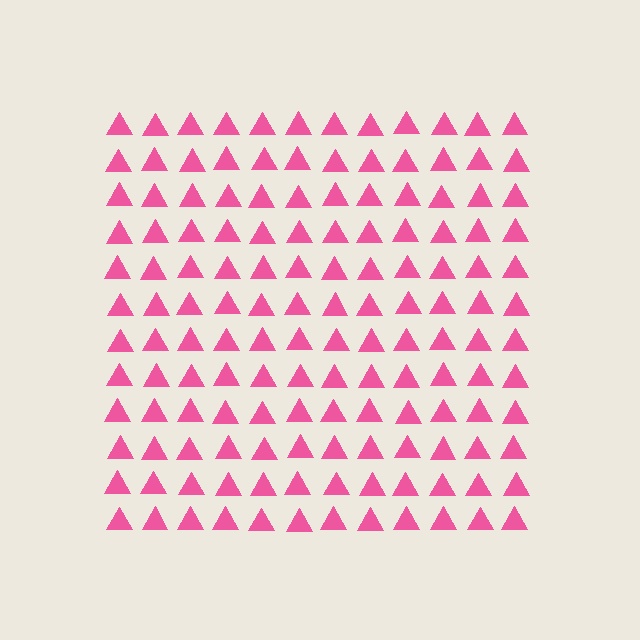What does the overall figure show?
The overall figure shows a square.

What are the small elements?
The small elements are triangles.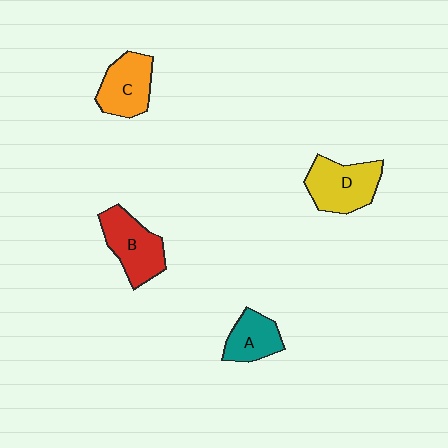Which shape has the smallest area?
Shape A (teal).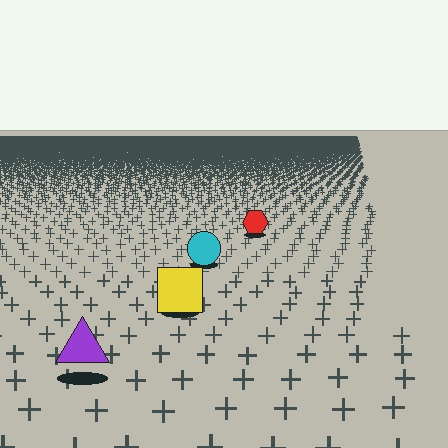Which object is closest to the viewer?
The purple triangle is closest. The texture marks near it are larger and more spread out.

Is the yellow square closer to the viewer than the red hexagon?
Yes. The yellow square is closer — you can tell from the texture gradient: the ground texture is coarser near it.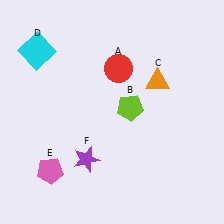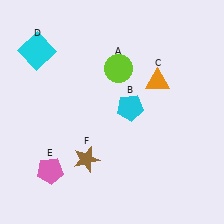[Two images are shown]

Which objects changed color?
A changed from red to lime. B changed from lime to cyan. F changed from purple to brown.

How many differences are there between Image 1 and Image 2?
There are 3 differences between the two images.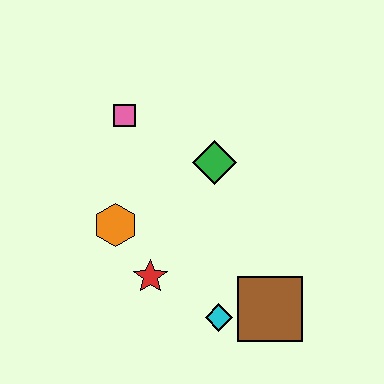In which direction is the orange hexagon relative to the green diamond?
The orange hexagon is to the left of the green diamond.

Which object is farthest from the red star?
The pink square is farthest from the red star.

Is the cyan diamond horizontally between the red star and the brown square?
Yes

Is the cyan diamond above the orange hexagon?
No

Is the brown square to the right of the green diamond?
Yes